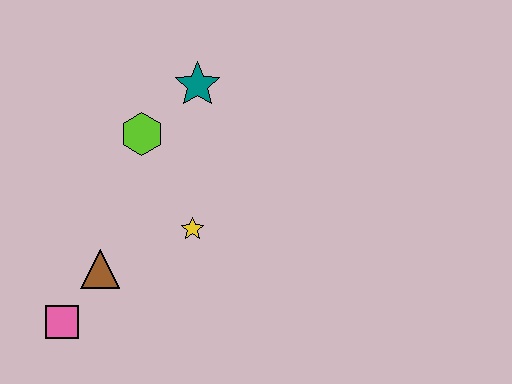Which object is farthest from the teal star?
The pink square is farthest from the teal star.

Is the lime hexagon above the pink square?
Yes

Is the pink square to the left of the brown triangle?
Yes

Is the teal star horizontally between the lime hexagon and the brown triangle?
No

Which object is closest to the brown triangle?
The pink square is closest to the brown triangle.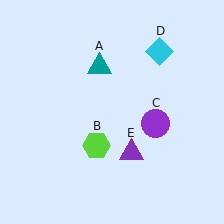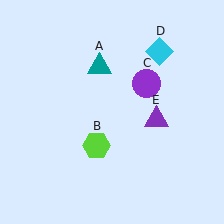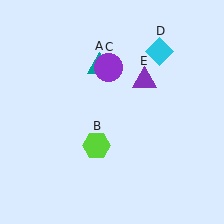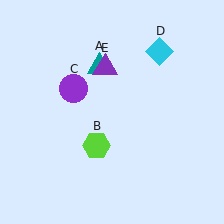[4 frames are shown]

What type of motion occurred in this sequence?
The purple circle (object C), purple triangle (object E) rotated counterclockwise around the center of the scene.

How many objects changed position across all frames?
2 objects changed position: purple circle (object C), purple triangle (object E).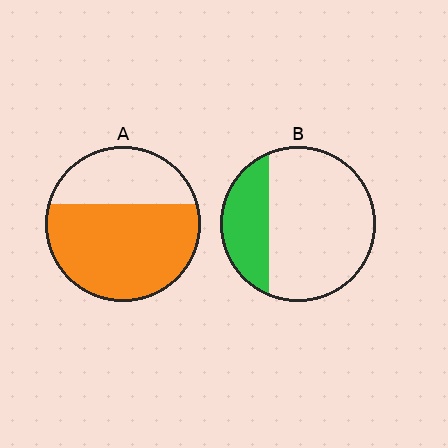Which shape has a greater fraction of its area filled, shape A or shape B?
Shape A.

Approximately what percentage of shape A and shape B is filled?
A is approximately 65% and B is approximately 25%.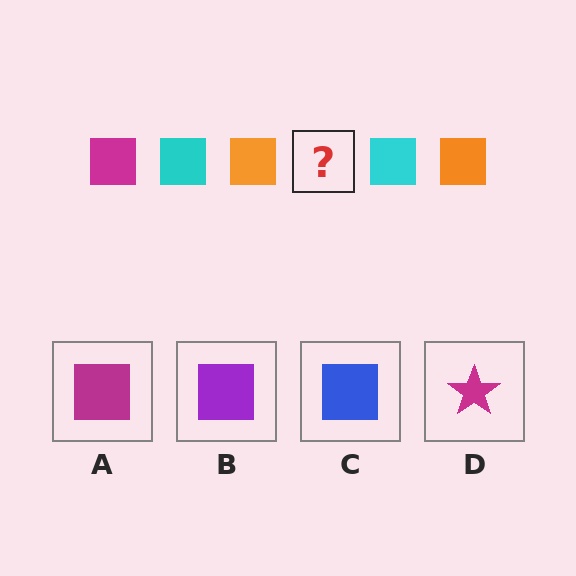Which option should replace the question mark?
Option A.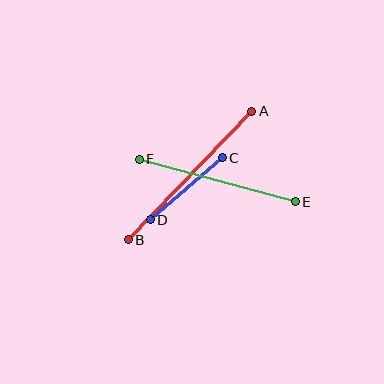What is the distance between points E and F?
The distance is approximately 162 pixels.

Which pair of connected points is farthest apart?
Points A and B are farthest apart.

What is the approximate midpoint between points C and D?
The midpoint is at approximately (186, 189) pixels.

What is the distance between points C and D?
The distance is approximately 95 pixels.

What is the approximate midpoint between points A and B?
The midpoint is at approximately (190, 175) pixels.